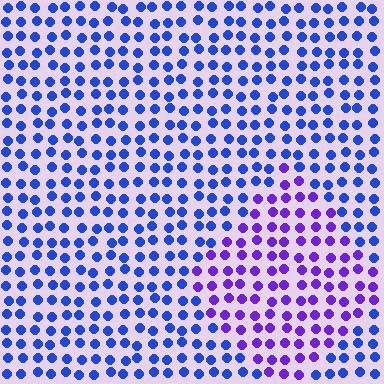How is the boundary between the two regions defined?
The boundary is defined purely by a slight shift in hue (about 40 degrees). Spacing, size, and orientation are identical on both sides.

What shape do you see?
I see a diamond.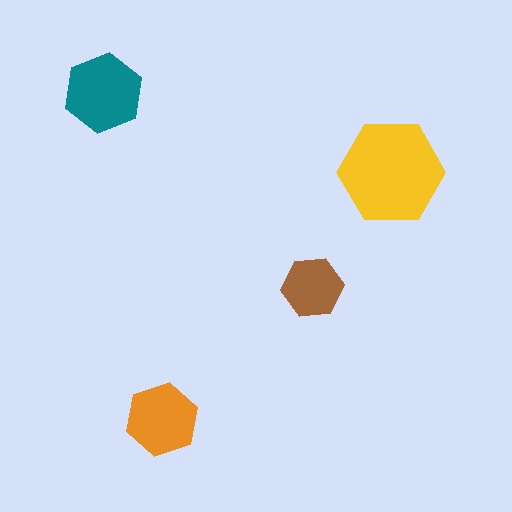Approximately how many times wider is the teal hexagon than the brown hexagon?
About 1.5 times wider.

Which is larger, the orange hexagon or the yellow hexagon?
The yellow one.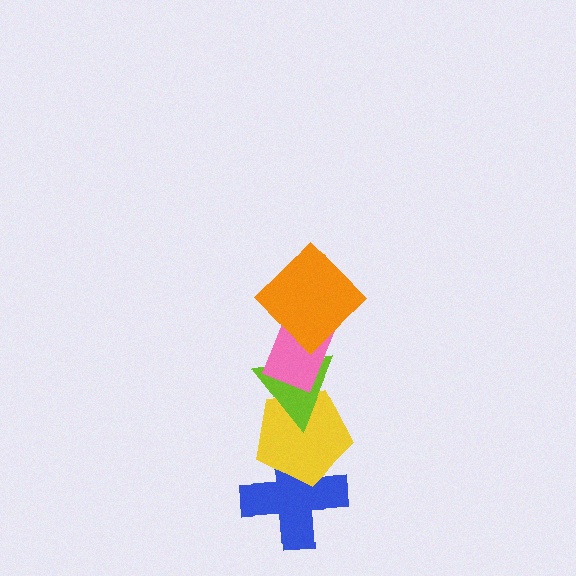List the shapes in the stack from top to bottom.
From top to bottom: the orange diamond, the pink rectangle, the lime triangle, the yellow pentagon, the blue cross.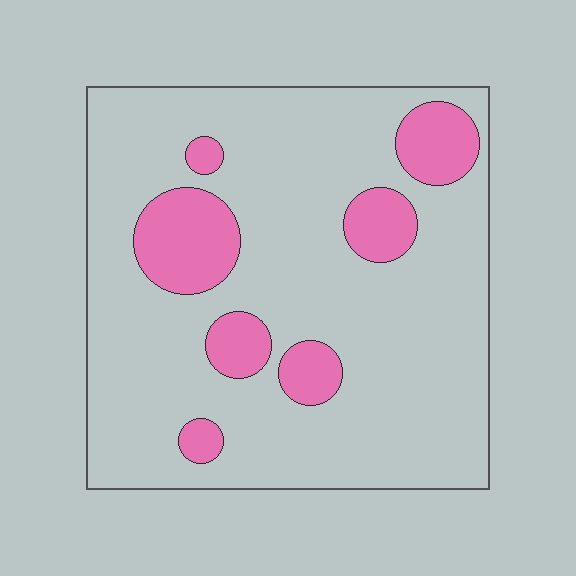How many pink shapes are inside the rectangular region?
7.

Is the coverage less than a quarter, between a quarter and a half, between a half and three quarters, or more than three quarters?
Less than a quarter.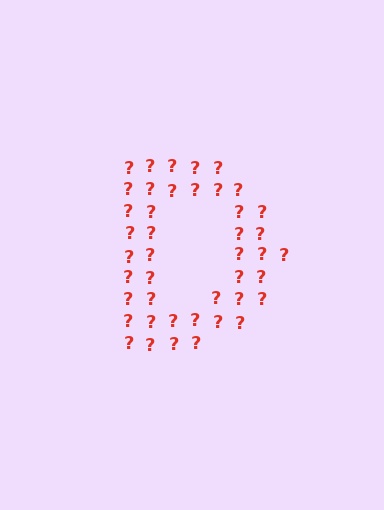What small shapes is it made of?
It is made of small question marks.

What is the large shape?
The large shape is the letter D.